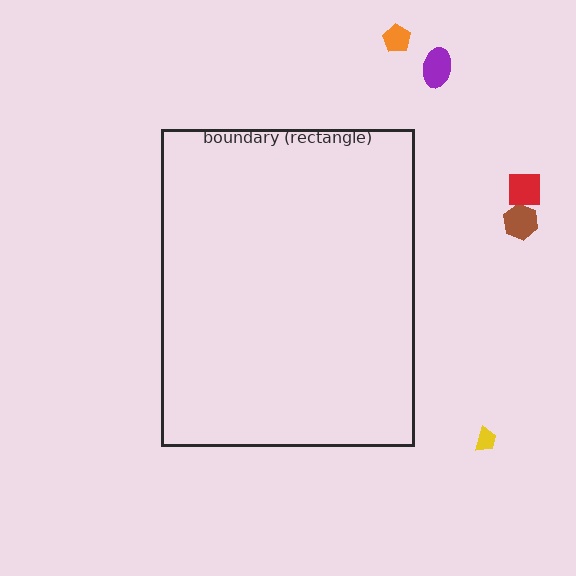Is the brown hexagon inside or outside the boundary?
Outside.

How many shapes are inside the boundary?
0 inside, 5 outside.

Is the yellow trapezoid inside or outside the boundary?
Outside.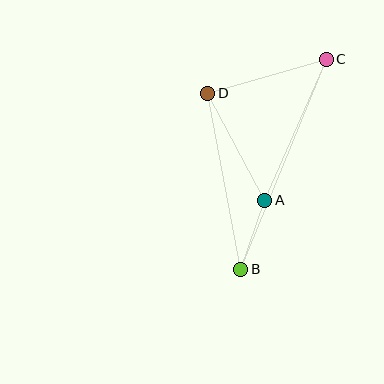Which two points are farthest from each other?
Points B and C are farthest from each other.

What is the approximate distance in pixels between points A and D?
The distance between A and D is approximately 121 pixels.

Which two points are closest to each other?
Points A and B are closest to each other.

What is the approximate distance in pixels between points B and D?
The distance between B and D is approximately 179 pixels.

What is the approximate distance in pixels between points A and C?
The distance between A and C is approximately 154 pixels.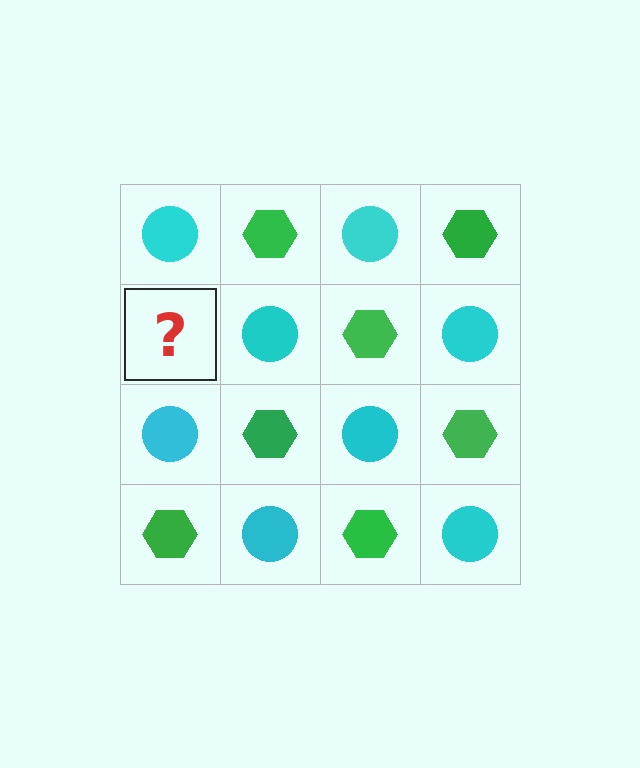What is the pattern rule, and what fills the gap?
The rule is that it alternates cyan circle and green hexagon in a checkerboard pattern. The gap should be filled with a green hexagon.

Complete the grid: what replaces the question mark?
The question mark should be replaced with a green hexagon.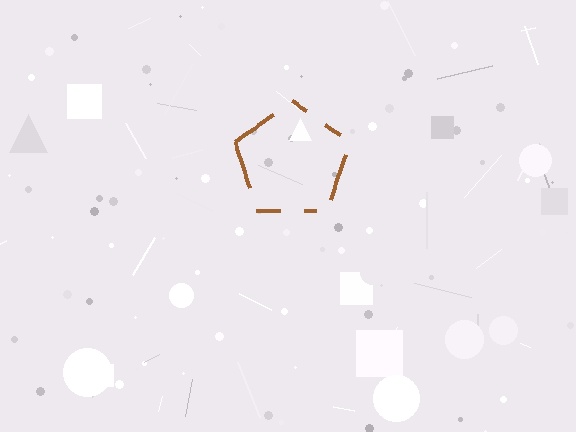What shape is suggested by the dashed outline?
The dashed outline suggests a pentagon.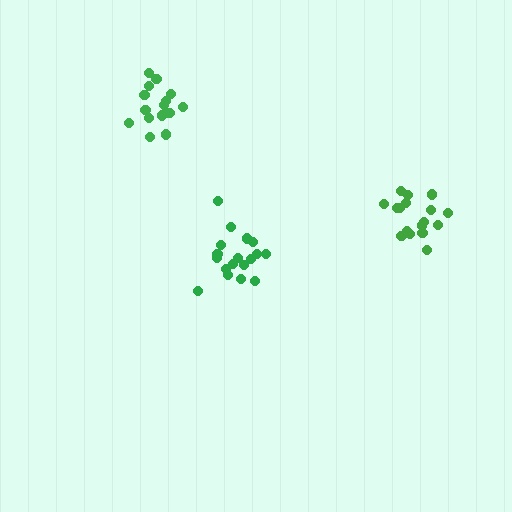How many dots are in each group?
Group 1: 18 dots, Group 2: 18 dots, Group 3: 17 dots (53 total).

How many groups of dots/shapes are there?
There are 3 groups.